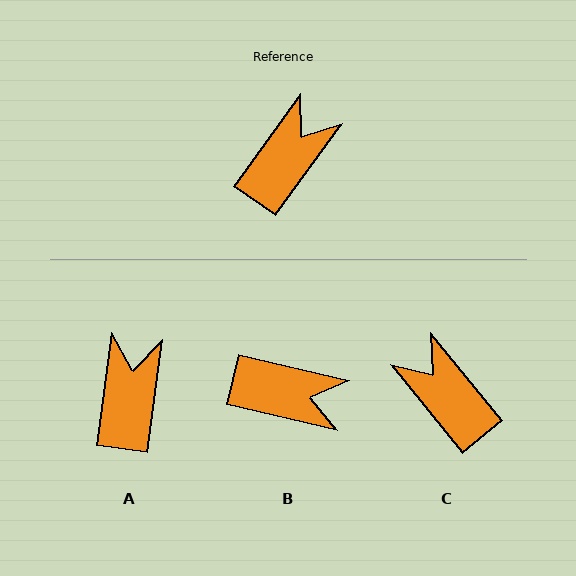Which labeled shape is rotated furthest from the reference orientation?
C, about 75 degrees away.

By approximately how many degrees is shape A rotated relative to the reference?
Approximately 28 degrees counter-clockwise.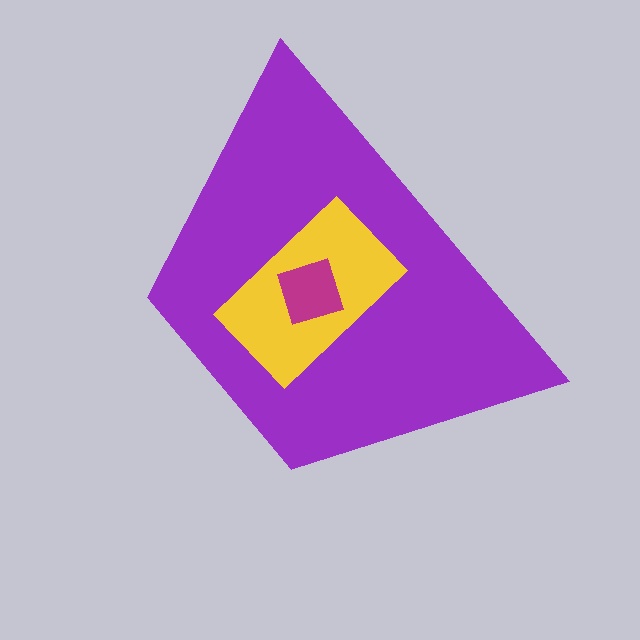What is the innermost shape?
The magenta diamond.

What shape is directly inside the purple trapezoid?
The yellow rectangle.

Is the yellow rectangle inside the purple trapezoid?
Yes.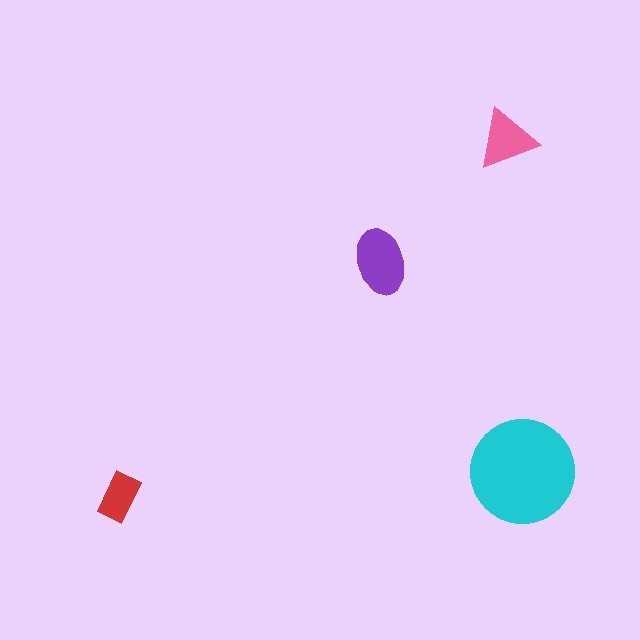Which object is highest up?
The pink triangle is topmost.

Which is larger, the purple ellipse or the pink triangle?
The purple ellipse.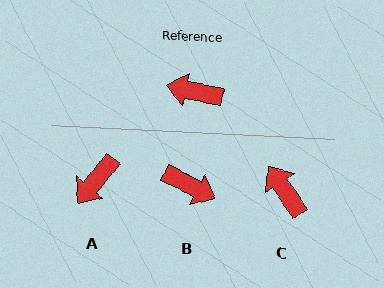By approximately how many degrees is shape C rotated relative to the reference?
Approximately 45 degrees clockwise.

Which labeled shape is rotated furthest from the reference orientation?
B, about 164 degrees away.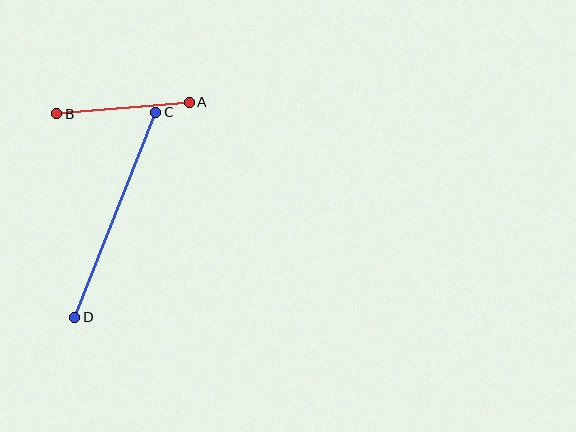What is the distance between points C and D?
The distance is approximately 221 pixels.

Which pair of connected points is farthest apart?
Points C and D are farthest apart.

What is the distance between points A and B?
The distance is approximately 133 pixels.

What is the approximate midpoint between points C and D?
The midpoint is at approximately (115, 215) pixels.